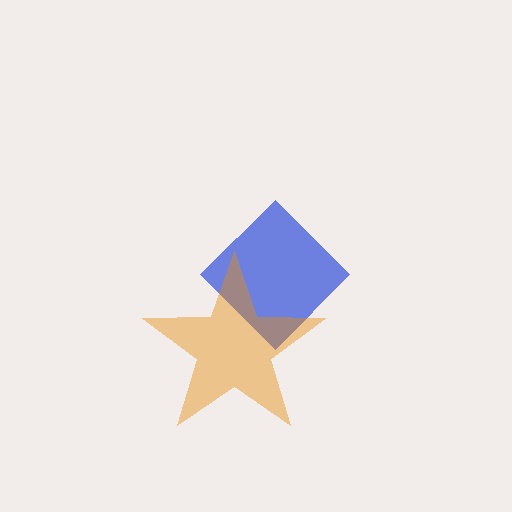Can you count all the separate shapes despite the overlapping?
Yes, there are 2 separate shapes.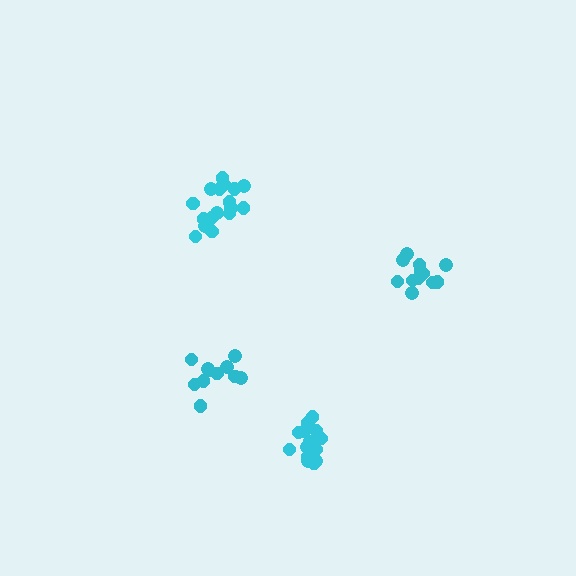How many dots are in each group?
Group 1: 17 dots, Group 2: 12 dots, Group 3: 11 dots, Group 4: 17 dots (57 total).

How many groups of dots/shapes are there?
There are 4 groups.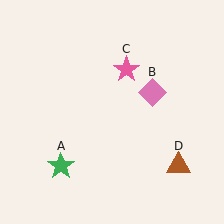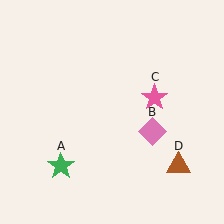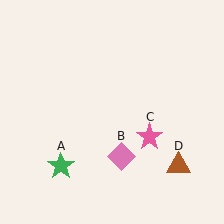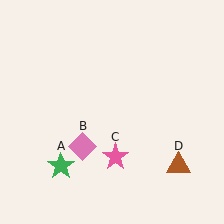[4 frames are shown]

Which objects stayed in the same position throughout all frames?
Green star (object A) and brown triangle (object D) remained stationary.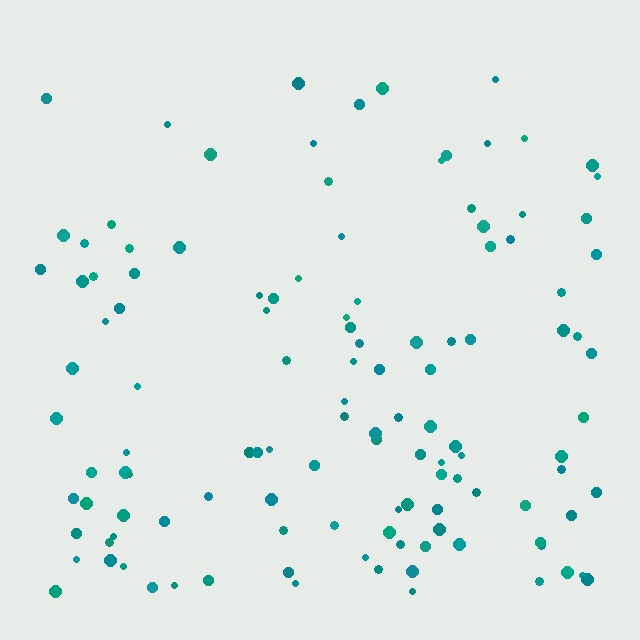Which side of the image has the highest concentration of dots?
The bottom.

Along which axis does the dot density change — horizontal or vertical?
Vertical.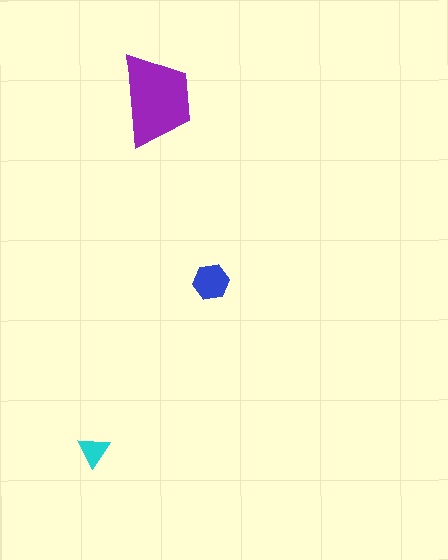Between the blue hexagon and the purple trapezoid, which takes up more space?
The purple trapezoid.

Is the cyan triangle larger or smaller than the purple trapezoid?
Smaller.